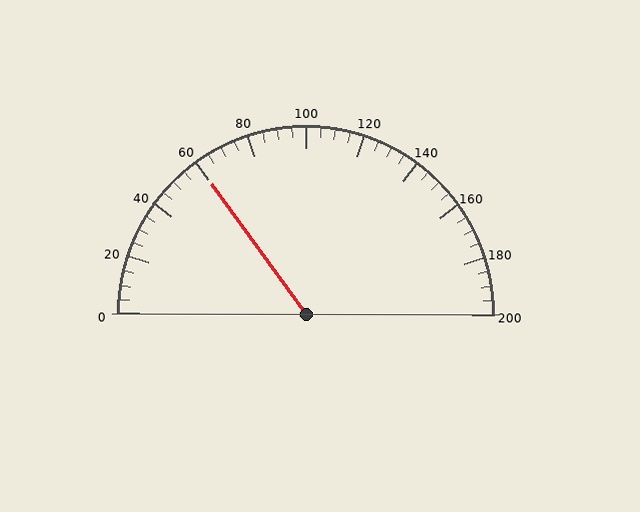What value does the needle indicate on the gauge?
The needle indicates approximately 60.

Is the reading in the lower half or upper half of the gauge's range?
The reading is in the lower half of the range (0 to 200).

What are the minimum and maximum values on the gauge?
The gauge ranges from 0 to 200.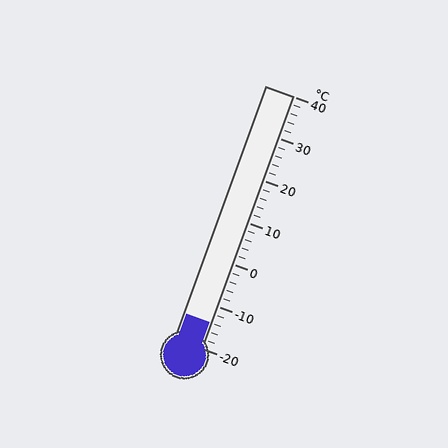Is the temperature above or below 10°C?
The temperature is below 10°C.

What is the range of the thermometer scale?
The thermometer scale ranges from -20°C to 40°C.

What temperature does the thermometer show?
The thermometer shows approximately -14°C.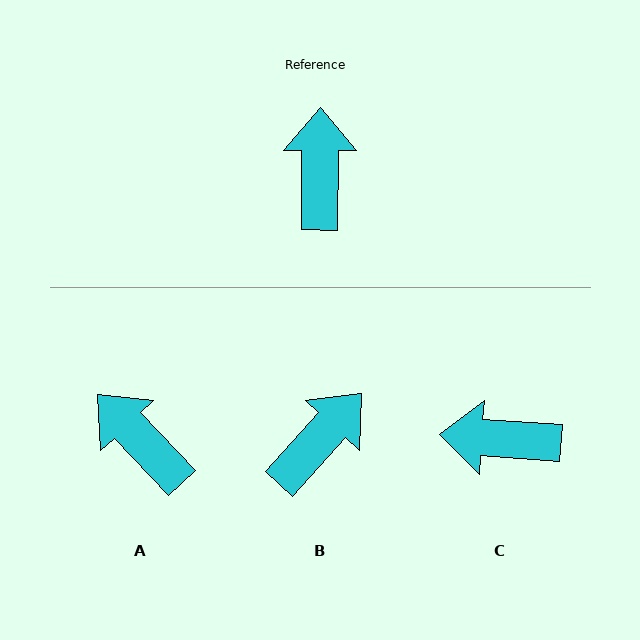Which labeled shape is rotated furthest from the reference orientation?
C, about 86 degrees away.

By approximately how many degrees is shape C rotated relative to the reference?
Approximately 86 degrees counter-clockwise.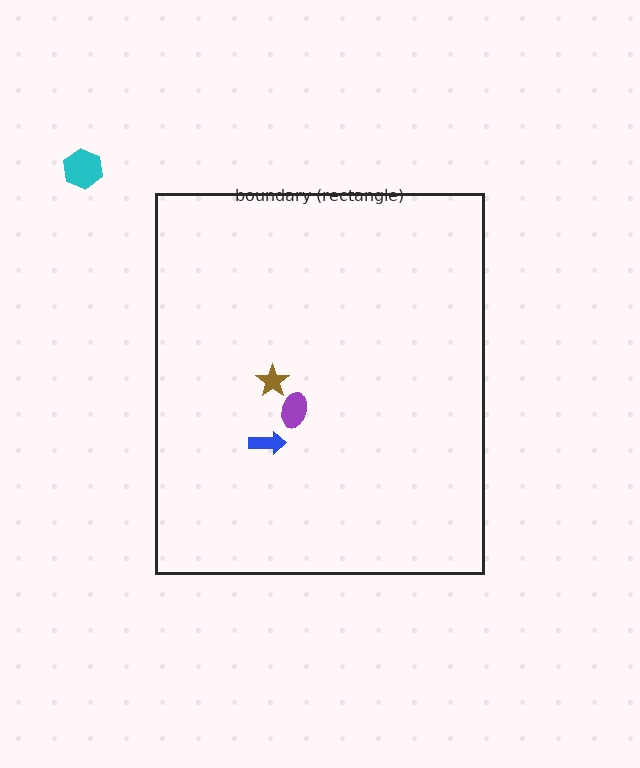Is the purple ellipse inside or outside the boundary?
Inside.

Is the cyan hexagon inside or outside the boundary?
Outside.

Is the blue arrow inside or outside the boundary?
Inside.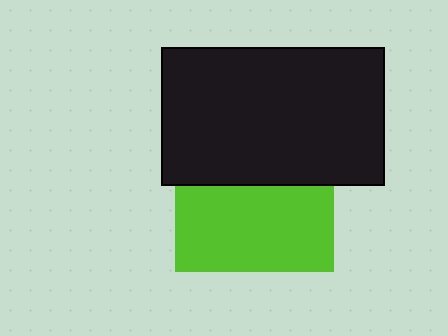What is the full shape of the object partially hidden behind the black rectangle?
The partially hidden object is a lime square.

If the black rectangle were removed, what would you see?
You would see the complete lime square.